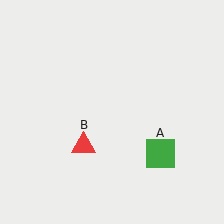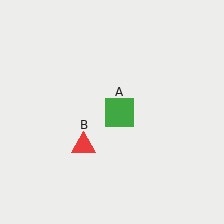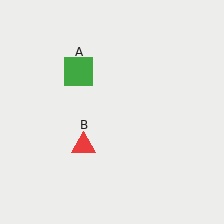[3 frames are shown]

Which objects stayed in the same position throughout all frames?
Red triangle (object B) remained stationary.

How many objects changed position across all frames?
1 object changed position: green square (object A).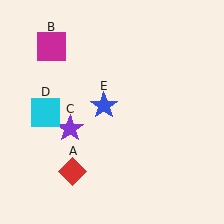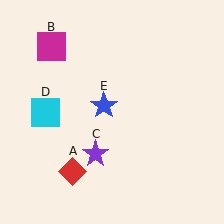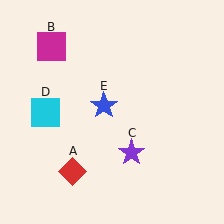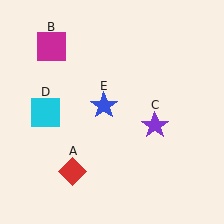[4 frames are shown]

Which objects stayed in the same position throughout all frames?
Red diamond (object A) and magenta square (object B) and cyan square (object D) and blue star (object E) remained stationary.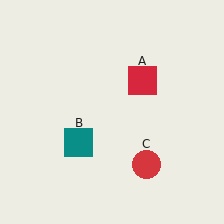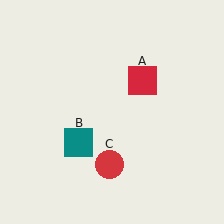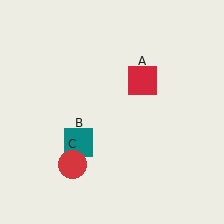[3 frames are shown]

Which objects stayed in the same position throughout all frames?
Red square (object A) and teal square (object B) remained stationary.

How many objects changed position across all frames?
1 object changed position: red circle (object C).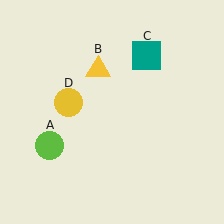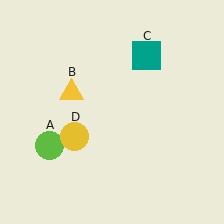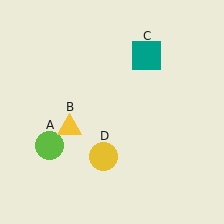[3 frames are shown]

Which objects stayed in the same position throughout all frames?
Lime circle (object A) and teal square (object C) remained stationary.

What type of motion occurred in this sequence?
The yellow triangle (object B), yellow circle (object D) rotated counterclockwise around the center of the scene.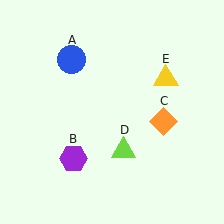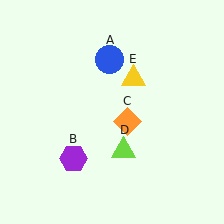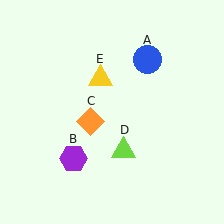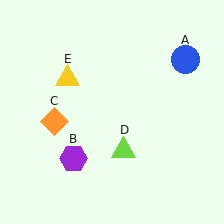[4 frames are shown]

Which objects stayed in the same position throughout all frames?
Purple hexagon (object B) and lime triangle (object D) remained stationary.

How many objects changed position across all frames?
3 objects changed position: blue circle (object A), orange diamond (object C), yellow triangle (object E).